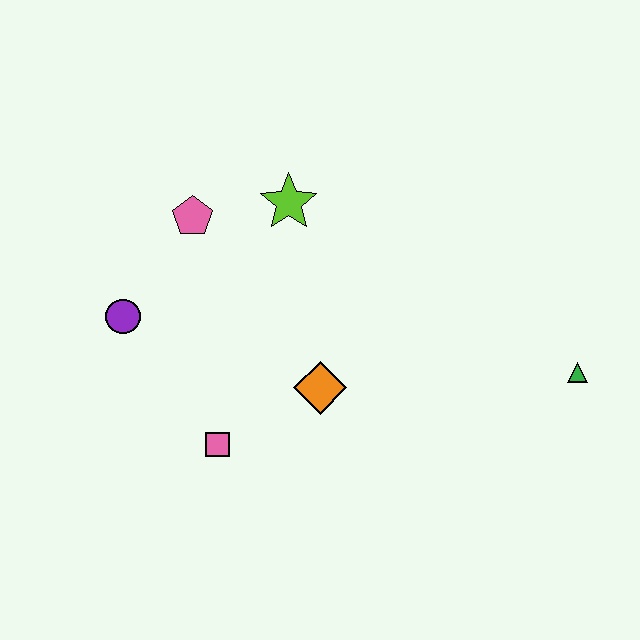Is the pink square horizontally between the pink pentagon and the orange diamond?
Yes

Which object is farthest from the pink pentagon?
The green triangle is farthest from the pink pentagon.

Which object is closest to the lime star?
The pink pentagon is closest to the lime star.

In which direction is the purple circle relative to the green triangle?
The purple circle is to the left of the green triangle.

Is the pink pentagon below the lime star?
Yes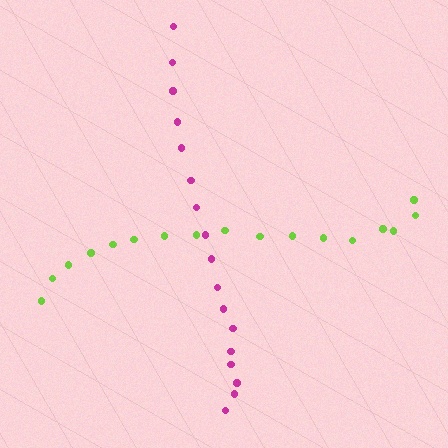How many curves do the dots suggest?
There are 2 distinct paths.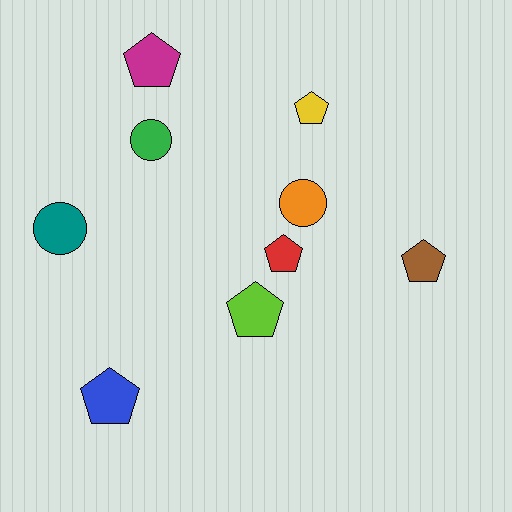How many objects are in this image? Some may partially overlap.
There are 9 objects.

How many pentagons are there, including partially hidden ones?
There are 6 pentagons.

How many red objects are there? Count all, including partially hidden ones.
There is 1 red object.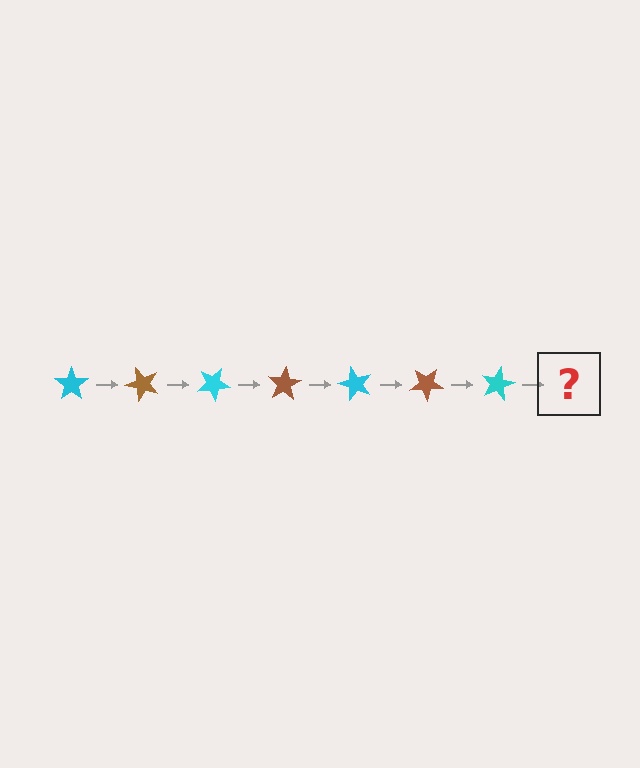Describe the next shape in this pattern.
It should be a brown star, rotated 350 degrees from the start.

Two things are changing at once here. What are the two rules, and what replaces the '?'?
The two rules are that it rotates 50 degrees each step and the color cycles through cyan and brown. The '?' should be a brown star, rotated 350 degrees from the start.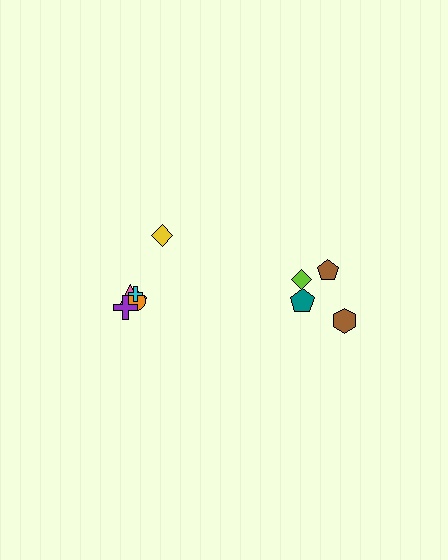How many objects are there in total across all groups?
There are 10 objects.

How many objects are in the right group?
There are 4 objects.